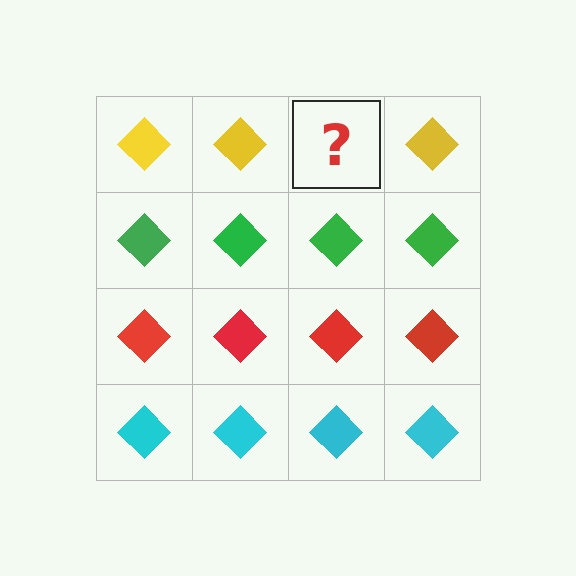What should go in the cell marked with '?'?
The missing cell should contain a yellow diamond.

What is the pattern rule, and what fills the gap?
The rule is that each row has a consistent color. The gap should be filled with a yellow diamond.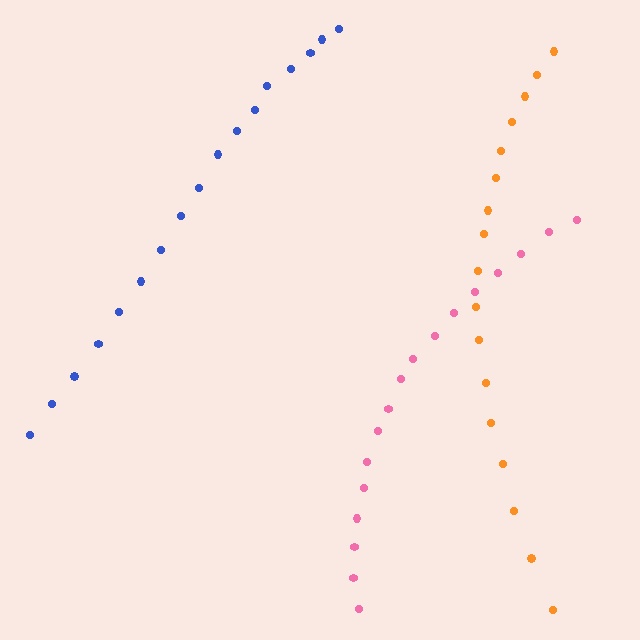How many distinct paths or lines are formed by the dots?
There are 3 distinct paths.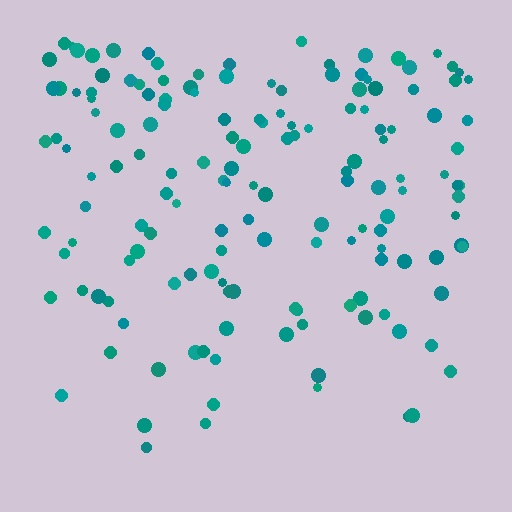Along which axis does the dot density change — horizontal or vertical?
Vertical.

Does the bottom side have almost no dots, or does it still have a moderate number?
Still a moderate number, just noticeably fewer than the top.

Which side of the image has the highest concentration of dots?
The top.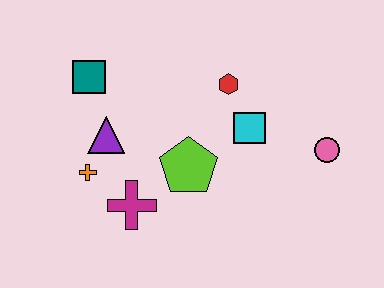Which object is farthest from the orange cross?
The pink circle is farthest from the orange cross.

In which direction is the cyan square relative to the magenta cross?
The cyan square is to the right of the magenta cross.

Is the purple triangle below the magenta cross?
No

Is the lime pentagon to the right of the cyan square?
No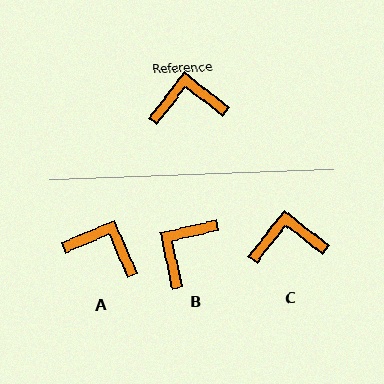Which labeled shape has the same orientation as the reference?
C.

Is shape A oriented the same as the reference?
No, it is off by about 29 degrees.